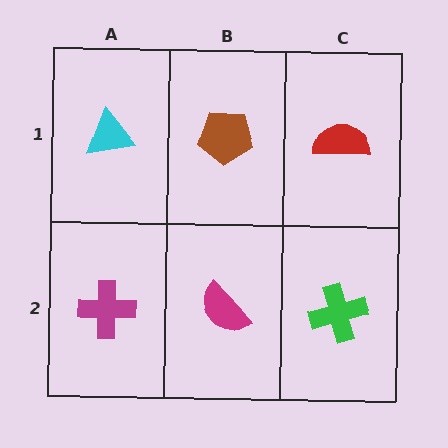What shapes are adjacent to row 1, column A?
A magenta cross (row 2, column A), a brown pentagon (row 1, column B).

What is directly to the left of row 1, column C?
A brown pentagon.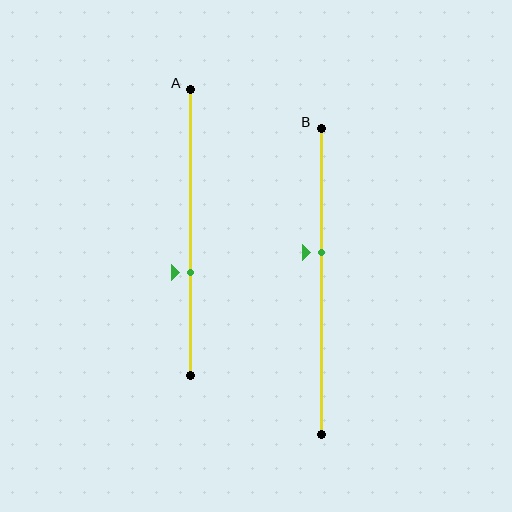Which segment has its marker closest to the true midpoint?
Segment B has its marker closest to the true midpoint.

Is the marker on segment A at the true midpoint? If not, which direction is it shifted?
No, the marker on segment A is shifted downward by about 14% of the segment length.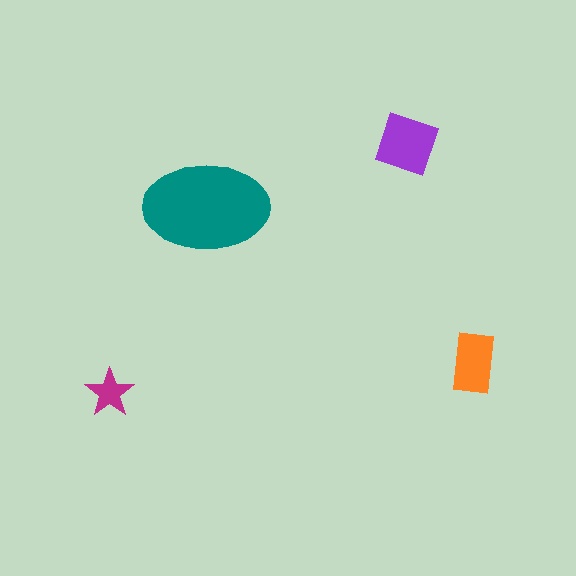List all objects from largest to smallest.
The teal ellipse, the purple diamond, the orange rectangle, the magenta star.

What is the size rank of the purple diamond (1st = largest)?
2nd.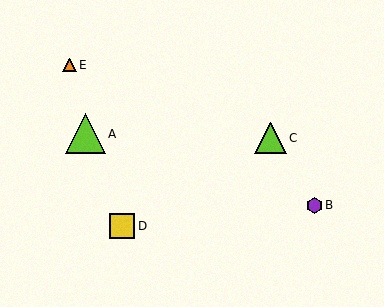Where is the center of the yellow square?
The center of the yellow square is at (122, 226).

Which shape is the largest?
The lime triangle (labeled A) is the largest.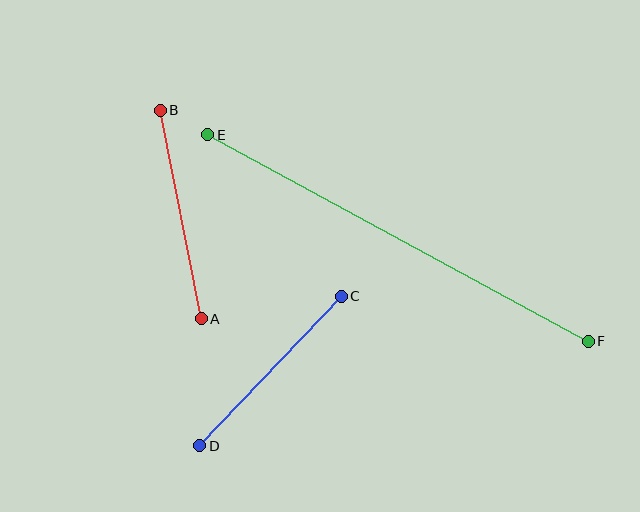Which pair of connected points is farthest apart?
Points E and F are farthest apart.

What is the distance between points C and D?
The distance is approximately 206 pixels.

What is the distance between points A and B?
The distance is approximately 213 pixels.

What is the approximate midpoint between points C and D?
The midpoint is at approximately (271, 371) pixels.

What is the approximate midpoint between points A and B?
The midpoint is at approximately (181, 214) pixels.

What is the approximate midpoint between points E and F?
The midpoint is at approximately (398, 238) pixels.